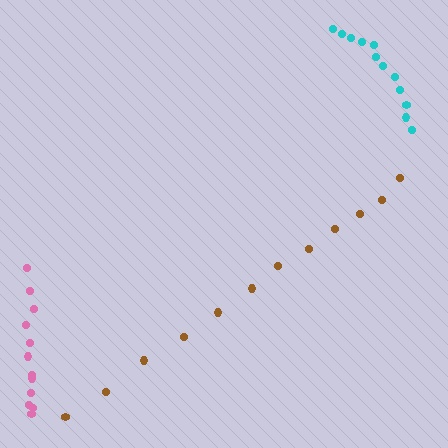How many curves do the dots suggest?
There are 3 distinct paths.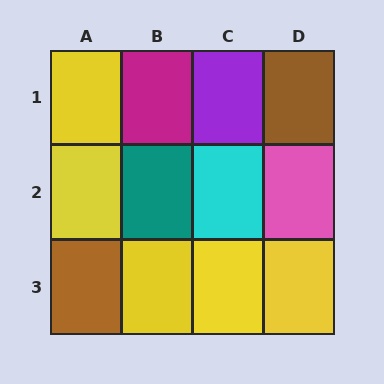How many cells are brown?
2 cells are brown.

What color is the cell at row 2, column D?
Pink.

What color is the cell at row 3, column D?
Yellow.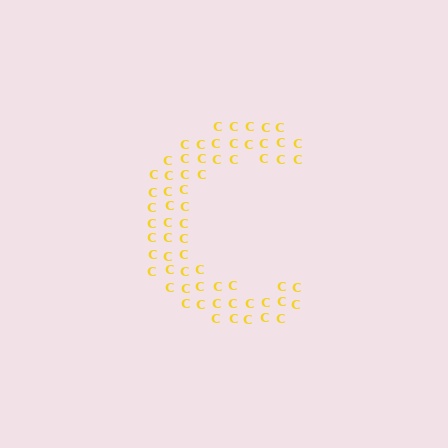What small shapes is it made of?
It is made of small letter C's.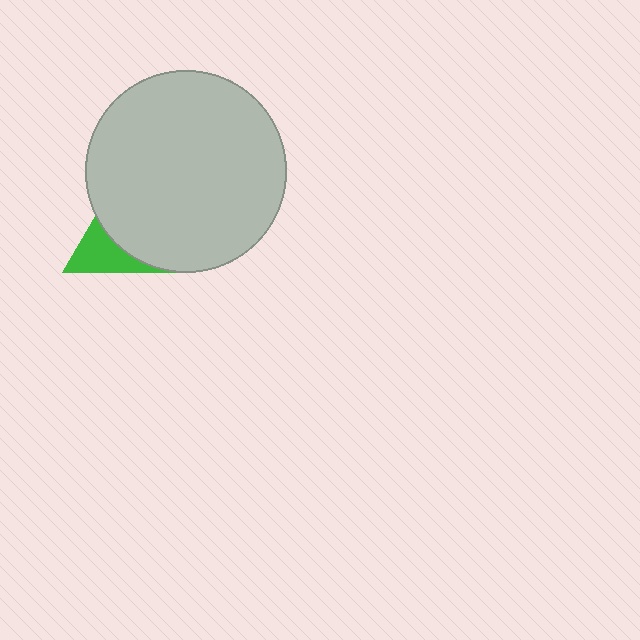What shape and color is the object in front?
The object in front is a light gray circle.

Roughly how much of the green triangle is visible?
A small part of it is visible (roughly 42%).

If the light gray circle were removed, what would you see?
You would see the complete green triangle.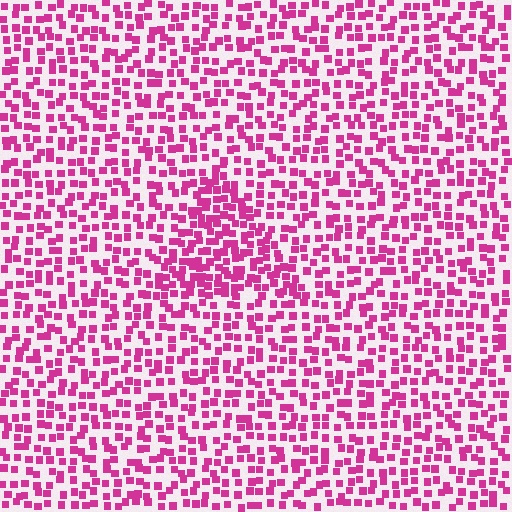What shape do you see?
I see a triangle.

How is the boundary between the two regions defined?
The boundary is defined by a change in element density (approximately 1.7x ratio). All elements are the same color, size, and shape.